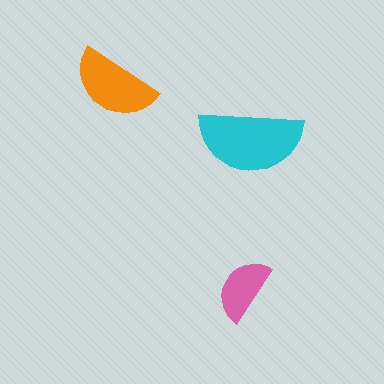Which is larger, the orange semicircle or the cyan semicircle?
The cyan one.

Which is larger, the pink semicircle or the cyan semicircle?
The cyan one.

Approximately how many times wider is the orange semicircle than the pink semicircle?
About 1.5 times wider.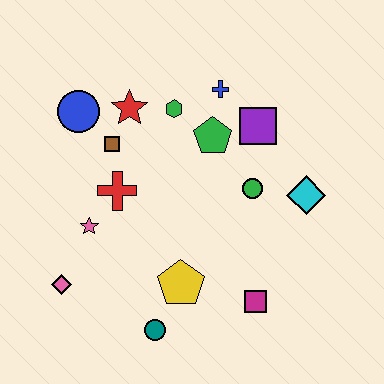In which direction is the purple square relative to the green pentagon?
The purple square is to the right of the green pentagon.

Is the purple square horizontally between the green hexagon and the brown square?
No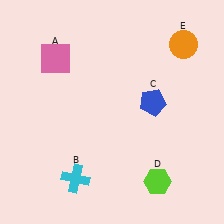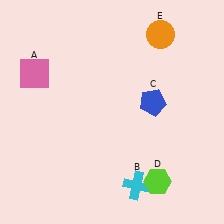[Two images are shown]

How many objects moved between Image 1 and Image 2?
3 objects moved between the two images.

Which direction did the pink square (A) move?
The pink square (A) moved left.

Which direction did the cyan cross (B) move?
The cyan cross (B) moved right.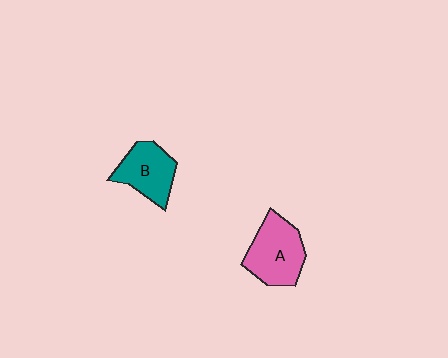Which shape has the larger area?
Shape A (pink).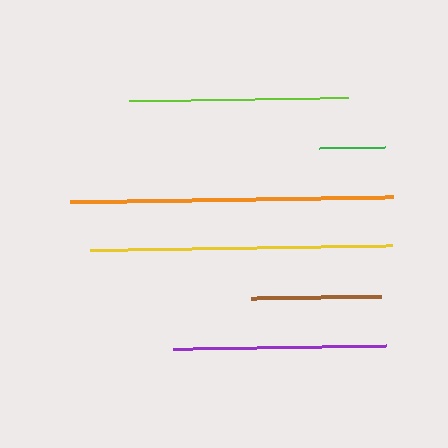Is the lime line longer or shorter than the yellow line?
The yellow line is longer than the lime line.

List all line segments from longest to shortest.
From longest to shortest: orange, yellow, lime, purple, brown, green.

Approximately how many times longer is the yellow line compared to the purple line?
The yellow line is approximately 1.4 times the length of the purple line.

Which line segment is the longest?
The orange line is the longest at approximately 323 pixels.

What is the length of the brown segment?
The brown segment is approximately 130 pixels long.